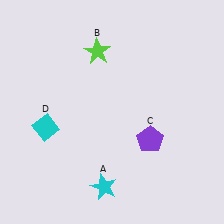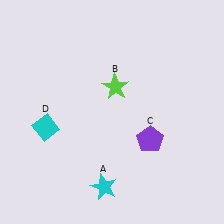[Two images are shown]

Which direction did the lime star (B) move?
The lime star (B) moved down.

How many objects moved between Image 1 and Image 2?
1 object moved between the two images.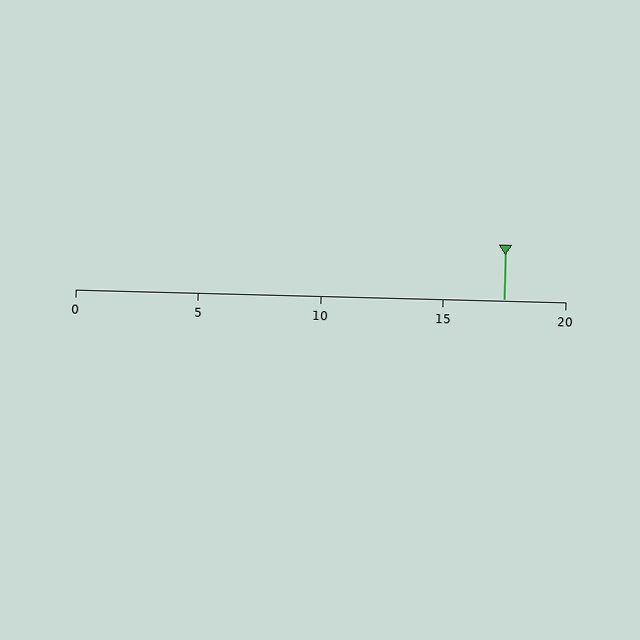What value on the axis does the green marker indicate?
The marker indicates approximately 17.5.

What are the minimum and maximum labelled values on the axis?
The axis runs from 0 to 20.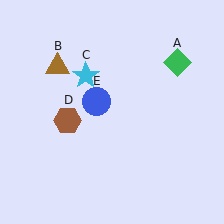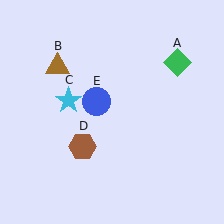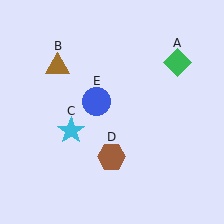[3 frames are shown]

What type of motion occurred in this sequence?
The cyan star (object C), brown hexagon (object D) rotated counterclockwise around the center of the scene.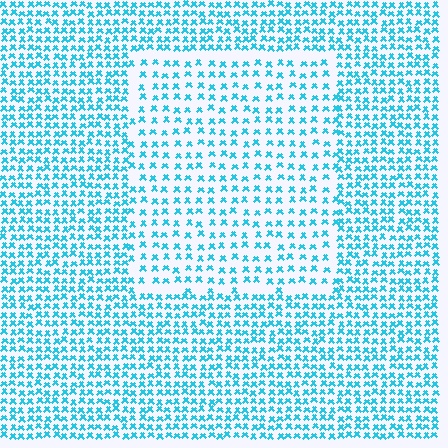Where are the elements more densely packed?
The elements are more densely packed outside the rectangle boundary.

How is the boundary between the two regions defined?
The boundary is defined by a change in element density (approximately 1.8x ratio). All elements are the same color, size, and shape.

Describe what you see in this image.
The image contains small cyan elements arranged at two different densities. A rectangle-shaped region is visible where the elements are less densely packed than the surrounding area.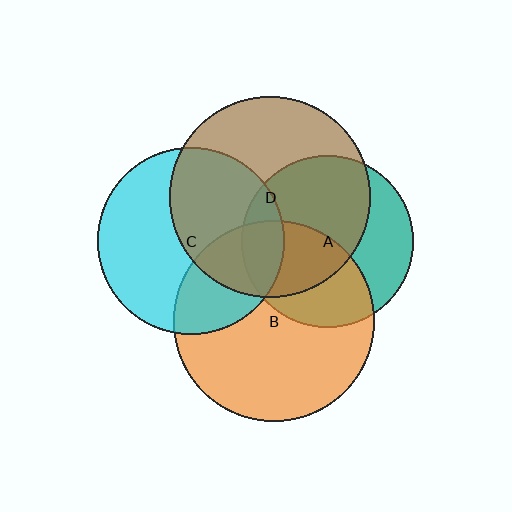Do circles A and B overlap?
Yes.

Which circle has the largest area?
Circle D (brown).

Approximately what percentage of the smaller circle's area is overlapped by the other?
Approximately 45%.